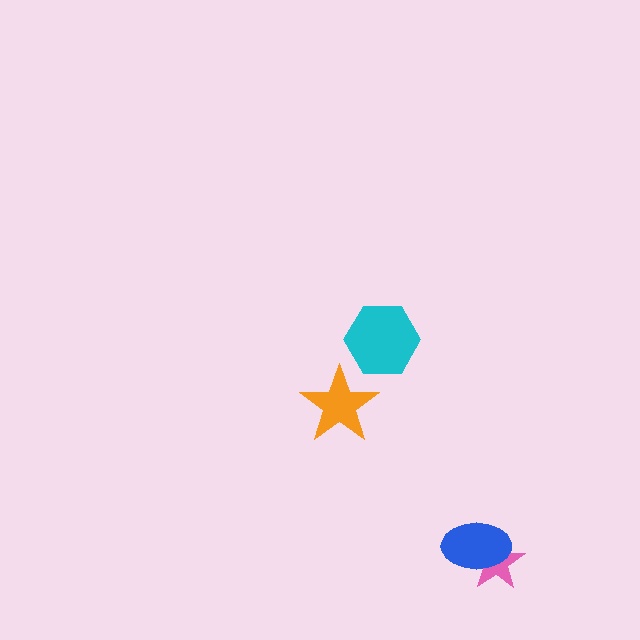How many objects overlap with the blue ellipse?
1 object overlaps with the blue ellipse.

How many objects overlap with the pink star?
1 object overlaps with the pink star.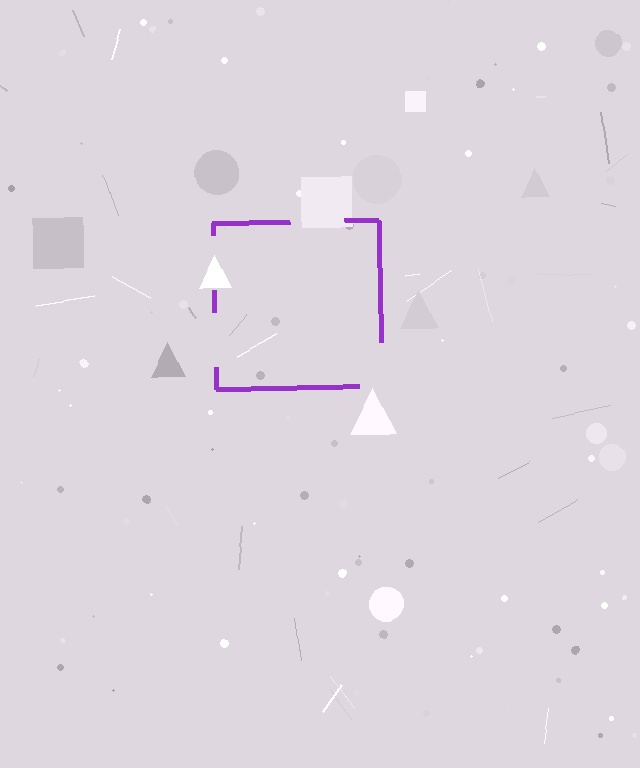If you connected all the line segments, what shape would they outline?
They would outline a square.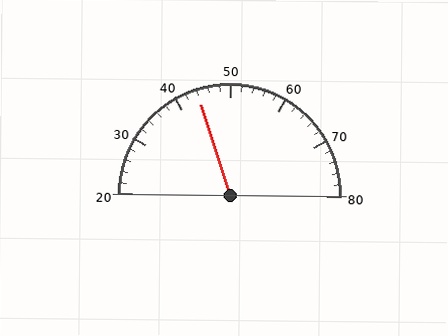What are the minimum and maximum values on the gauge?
The gauge ranges from 20 to 80.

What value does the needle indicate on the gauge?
The needle indicates approximately 44.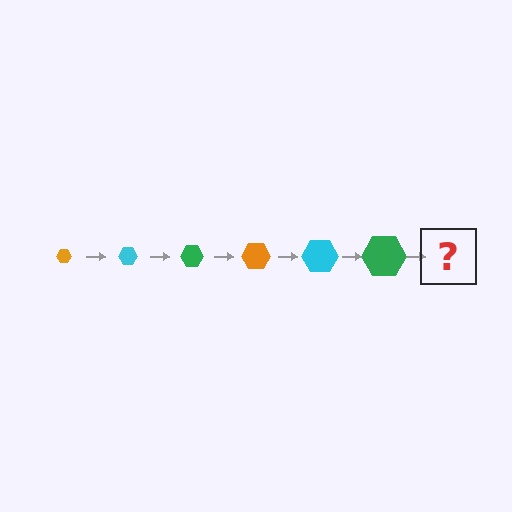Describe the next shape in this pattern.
It should be an orange hexagon, larger than the previous one.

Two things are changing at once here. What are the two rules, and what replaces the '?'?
The two rules are that the hexagon grows larger each step and the color cycles through orange, cyan, and green. The '?' should be an orange hexagon, larger than the previous one.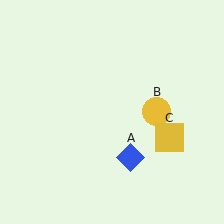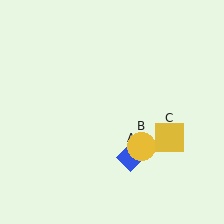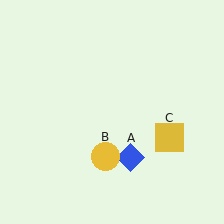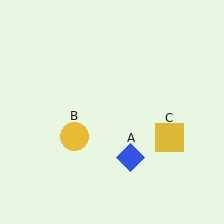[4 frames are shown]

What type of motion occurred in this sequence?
The yellow circle (object B) rotated clockwise around the center of the scene.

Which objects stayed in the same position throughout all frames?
Blue diamond (object A) and yellow square (object C) remained stationary.